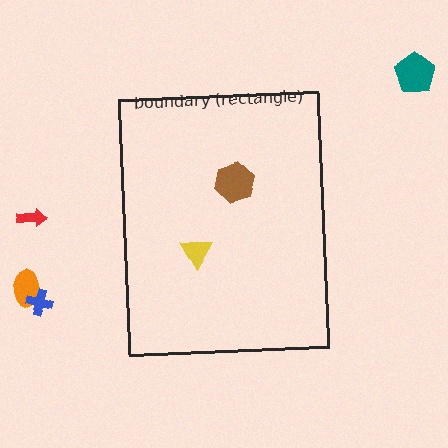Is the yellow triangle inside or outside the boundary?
Inside.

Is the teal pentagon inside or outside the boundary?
Outside.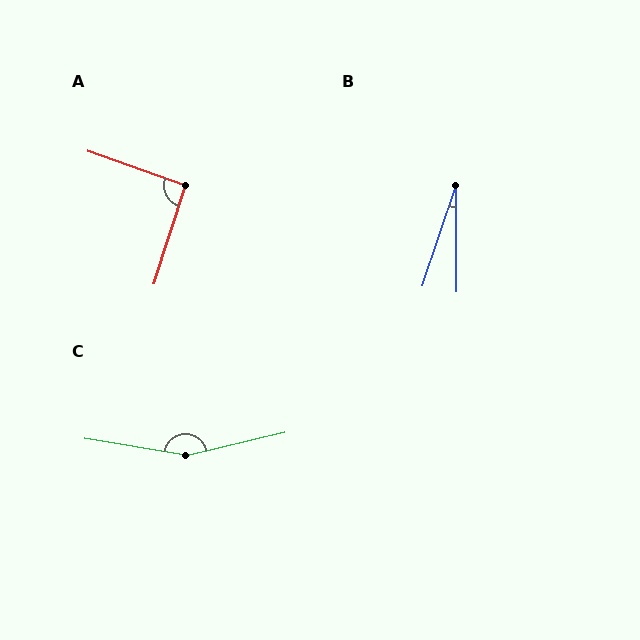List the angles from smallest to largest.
B (18°), A (92°), C (157°).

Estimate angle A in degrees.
Approximately 92 degrees.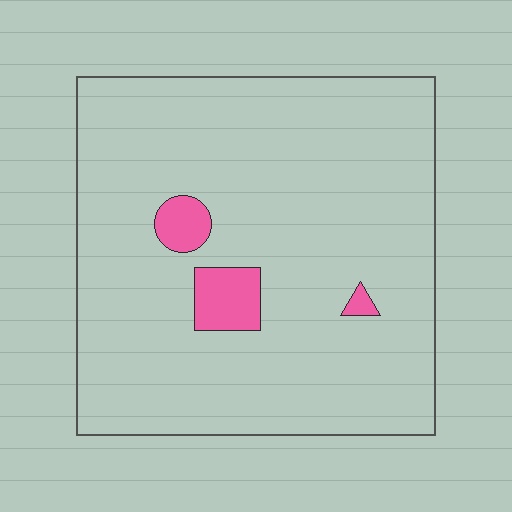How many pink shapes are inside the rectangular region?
3.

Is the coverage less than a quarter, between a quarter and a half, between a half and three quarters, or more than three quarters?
Less than a quarter.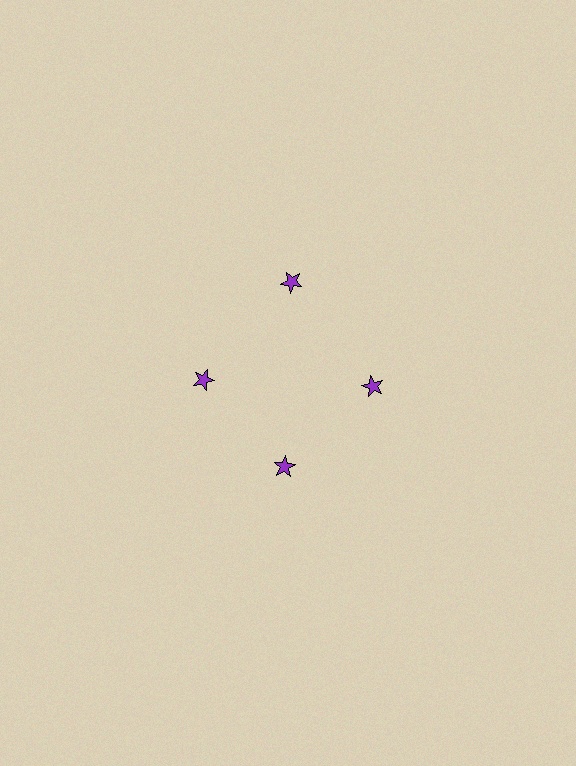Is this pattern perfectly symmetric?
No. The 4 purple stars are arranged in a ring, but one element near the 12 o'clock position is pushed outward from the center, breaking the 4-fold rotational symmetry.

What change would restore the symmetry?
The symmetry would be restored by moving it inward, back onto the ring so that all 4 stars sit at equal angles and equal distance from the center.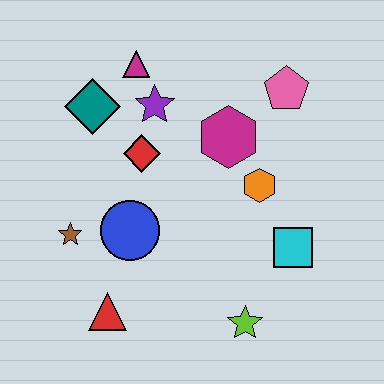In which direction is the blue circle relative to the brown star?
The blue circle is to the right of the brown star.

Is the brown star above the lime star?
Yes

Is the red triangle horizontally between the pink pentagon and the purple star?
No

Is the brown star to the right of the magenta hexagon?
No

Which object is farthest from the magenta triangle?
The lime star is farthest from the magenta triangle.